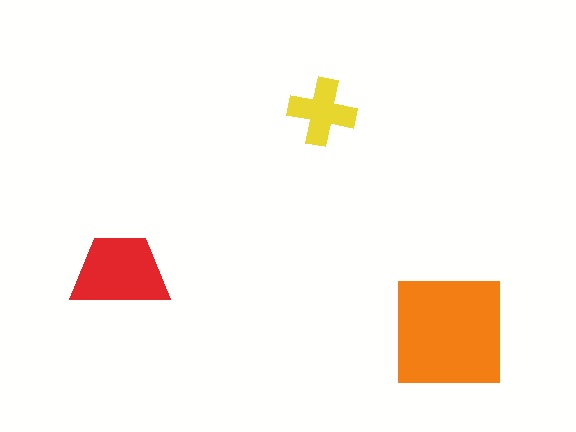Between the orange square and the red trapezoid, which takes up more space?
The orange square.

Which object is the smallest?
The yellow cross.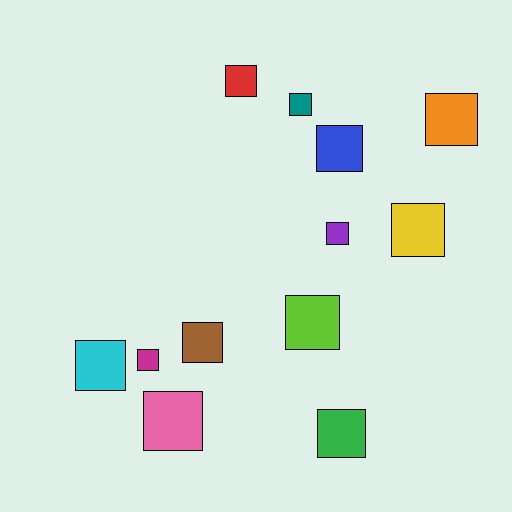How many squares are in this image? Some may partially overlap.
There are 12 squares.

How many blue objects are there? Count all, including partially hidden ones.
There is 1 blue object.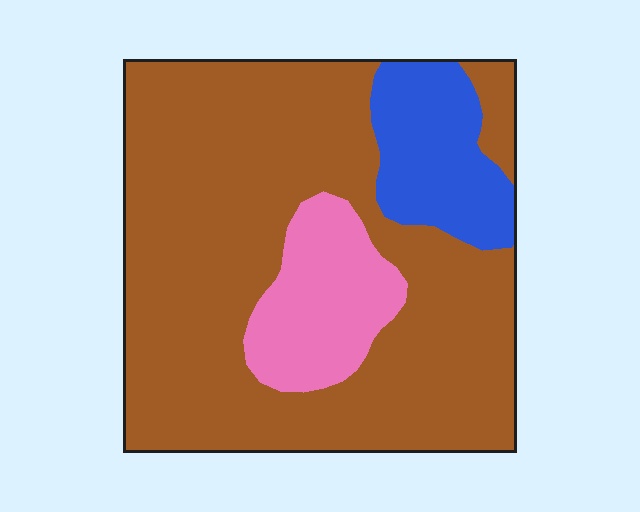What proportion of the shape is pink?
Pink covers 13% of the shape.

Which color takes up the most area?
Brown, at roughly 75%.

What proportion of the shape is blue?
Blue covers about 15% of the shape.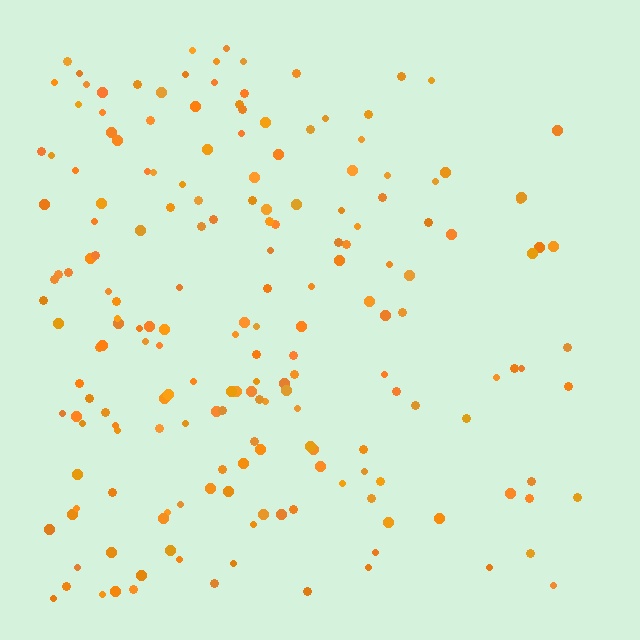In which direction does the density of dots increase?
From right to left, with the left side densest.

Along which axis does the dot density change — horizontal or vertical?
Horizontal.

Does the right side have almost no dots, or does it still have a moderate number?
Still a moderate number, just noticeably fewer than the left.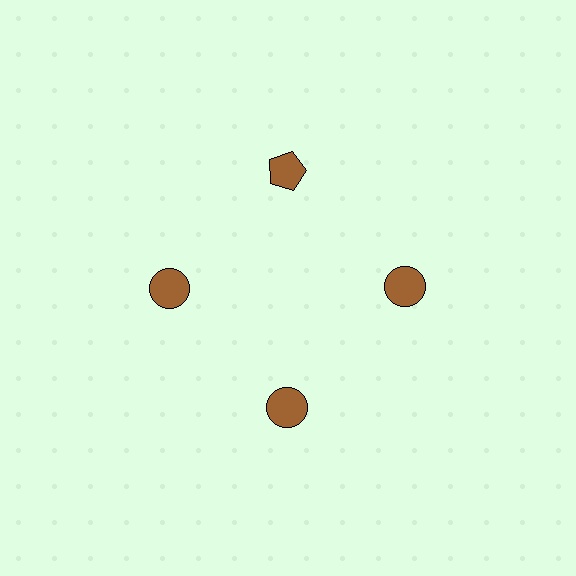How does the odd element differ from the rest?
It has a different shape: pentagon instead of circle.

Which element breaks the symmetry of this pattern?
The brown pentagon at roughly the 12 o'clock position breaks the symmetry. All other shapes are brown circles.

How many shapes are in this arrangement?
There are 4 shapes arranged in a ring pattern.